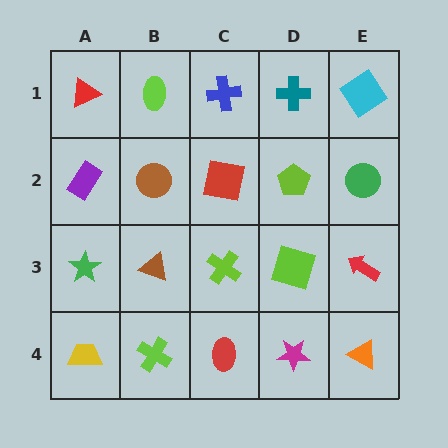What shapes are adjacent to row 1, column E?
A green circle (row 2, column E), a teal cross (row 1, column D).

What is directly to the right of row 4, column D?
An orange triangle.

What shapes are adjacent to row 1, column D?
A lime pentagon (row 2, column D), a blue cross (row 1, column C), a cyan diamond (row 1, column E).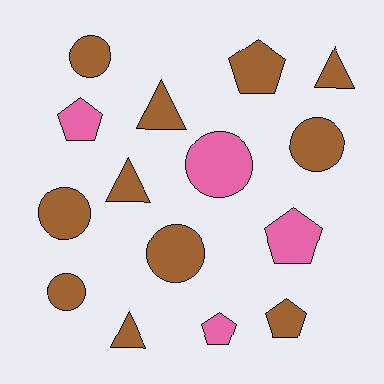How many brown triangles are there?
There are 4 brown triangles.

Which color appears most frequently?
Brown, with 11 objects.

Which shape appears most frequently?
Circle, with 6 objects.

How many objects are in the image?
There are 15 objects.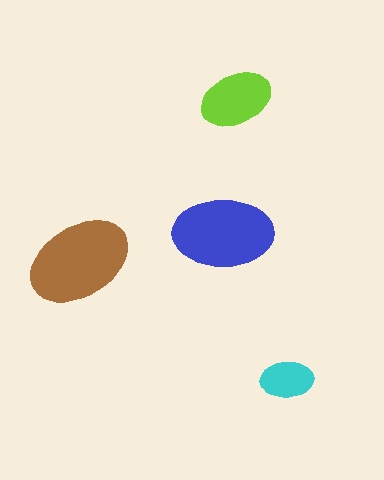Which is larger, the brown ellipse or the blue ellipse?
The brown one.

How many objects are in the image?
There are 4 objects in the image.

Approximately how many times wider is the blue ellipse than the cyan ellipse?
About 2 times wider.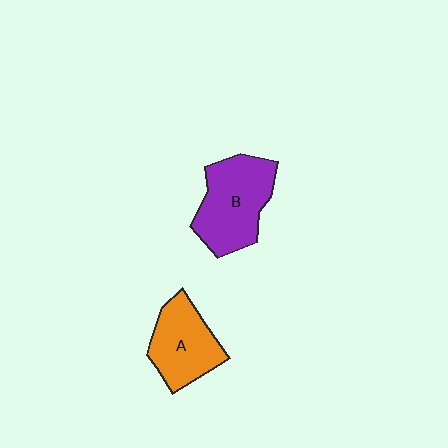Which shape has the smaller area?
Shape A (orange).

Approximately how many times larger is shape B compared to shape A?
Approximately 1.2 times.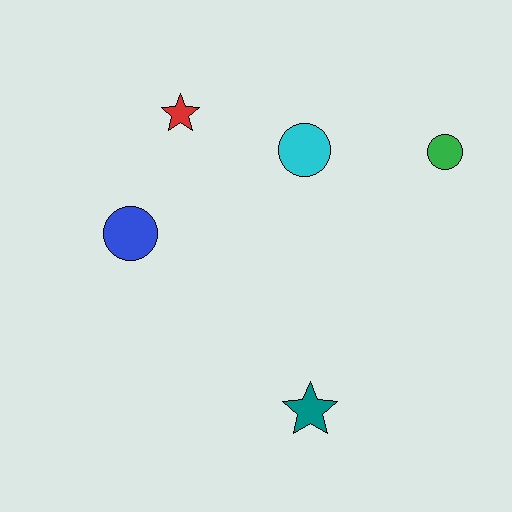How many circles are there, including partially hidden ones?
There are 3 circles.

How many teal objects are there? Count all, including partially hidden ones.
There is 1 teal object.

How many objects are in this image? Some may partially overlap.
There are 5 objects.